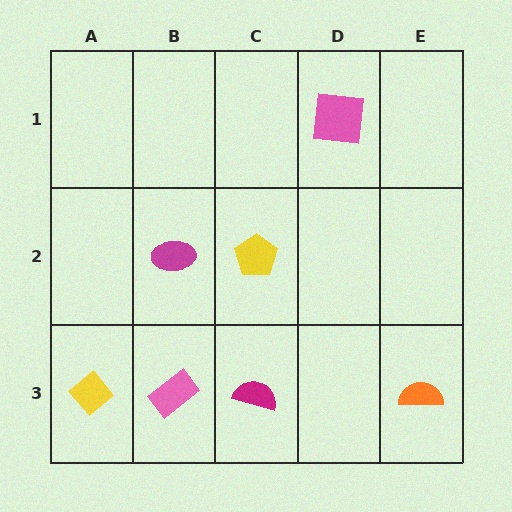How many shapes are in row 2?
2 shapes.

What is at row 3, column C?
A magenta semicircle.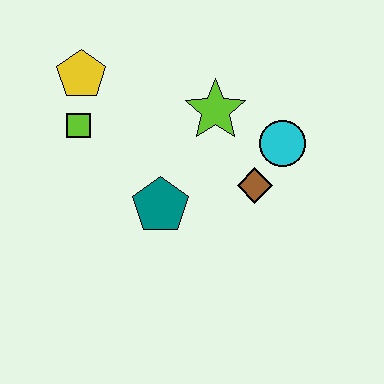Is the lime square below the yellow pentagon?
Yes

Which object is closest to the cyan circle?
The brown diamond is closest to the cyan circle.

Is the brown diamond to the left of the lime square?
No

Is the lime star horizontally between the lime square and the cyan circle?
Yes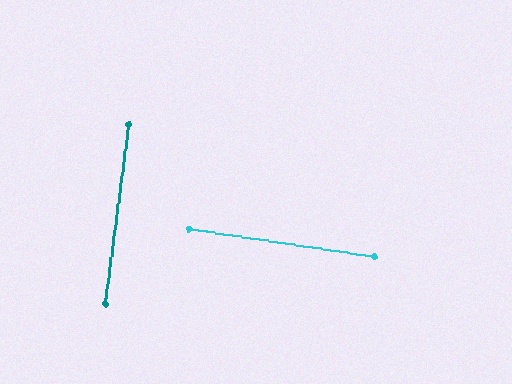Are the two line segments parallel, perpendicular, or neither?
Perpendicular — they meet at approximately 89°.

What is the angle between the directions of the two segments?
Approximately 89 degrees.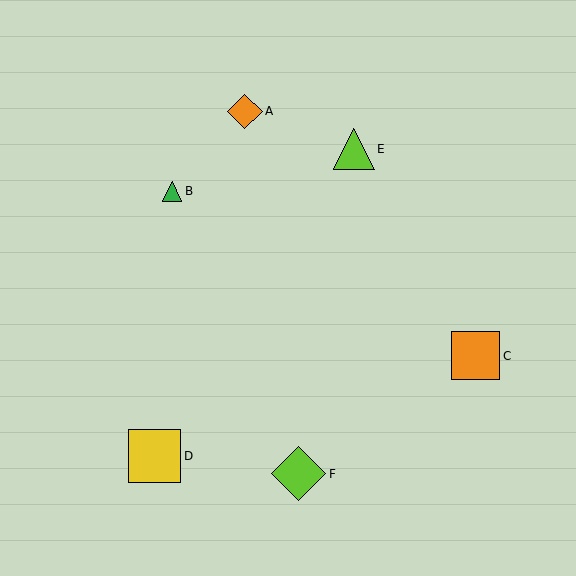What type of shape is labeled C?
Shape C is an orange square.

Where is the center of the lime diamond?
The center of the lime diamond is at (299, 474).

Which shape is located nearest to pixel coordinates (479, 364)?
The orange square (labeled C) at (476, 356) is nearest to that location.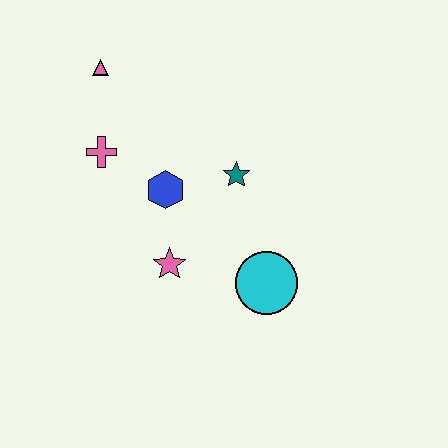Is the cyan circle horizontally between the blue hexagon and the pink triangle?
No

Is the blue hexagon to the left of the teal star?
Yes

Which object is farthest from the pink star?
The pink triangle is farthest from the pink star.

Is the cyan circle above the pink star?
No